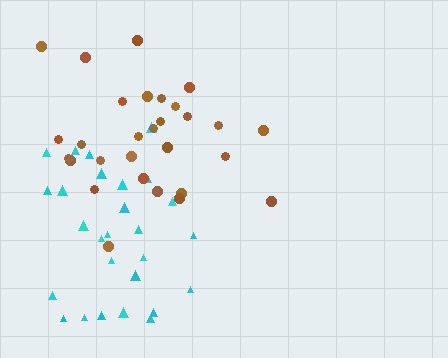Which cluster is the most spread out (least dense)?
Brown.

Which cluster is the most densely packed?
Cyan.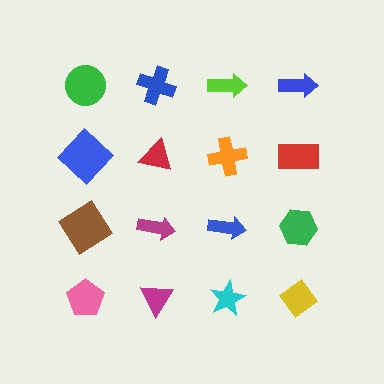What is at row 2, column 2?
A red triangle.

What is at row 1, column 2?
A blue cross.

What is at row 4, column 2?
A magenta triangle.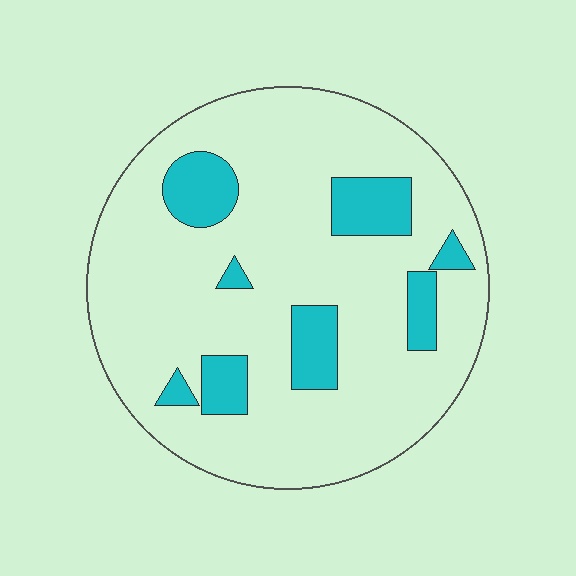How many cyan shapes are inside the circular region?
8.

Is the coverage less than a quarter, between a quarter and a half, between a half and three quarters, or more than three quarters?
Less than a quarter.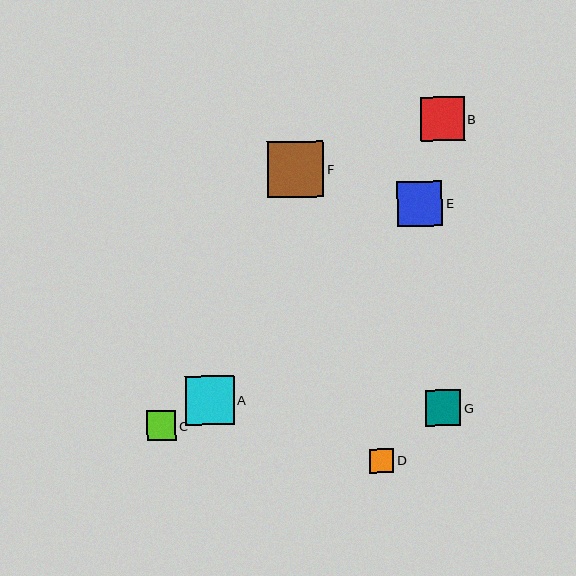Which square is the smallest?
Square D is the smallest with a size of approximately 24 pixels.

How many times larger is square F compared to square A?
Square F is approximately 1.2 times the size of square A.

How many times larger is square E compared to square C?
Square E is approximately 1.5 times the size of square C.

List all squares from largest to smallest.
From largest to smallest: F, A, E, B, G, C, D.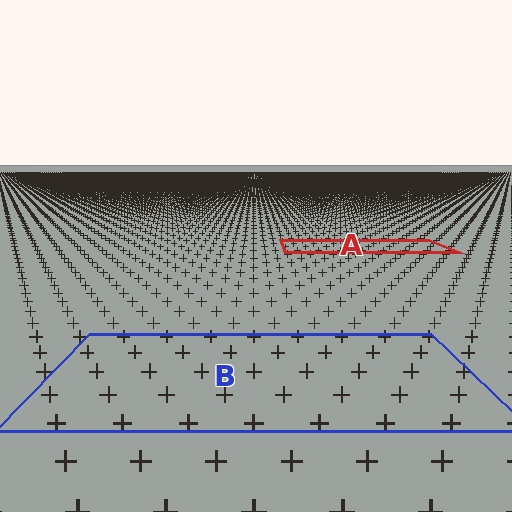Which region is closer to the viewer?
Region B is closer. The texture elements there are larger and more spread out.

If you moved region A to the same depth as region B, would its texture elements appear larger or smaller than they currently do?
They would appear larger. At a closer depth, the same texture elements are projected at a bigger on-screen size.